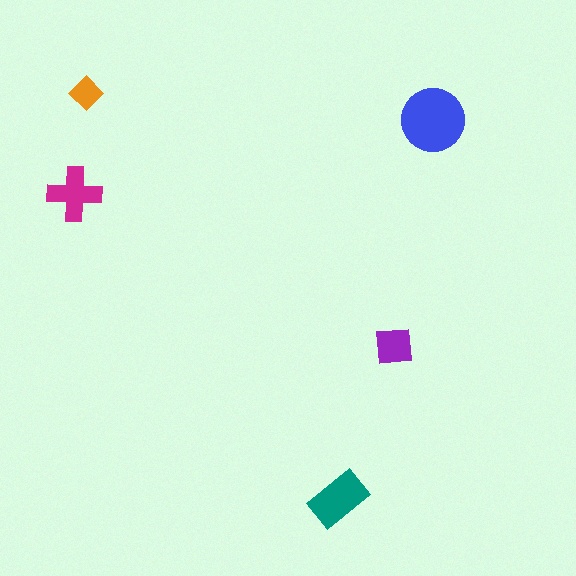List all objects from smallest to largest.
The orange diamond, the purple square, the magenta cross, the teal rectangle, the blue circle.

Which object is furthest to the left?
The magenta cross is leftmost.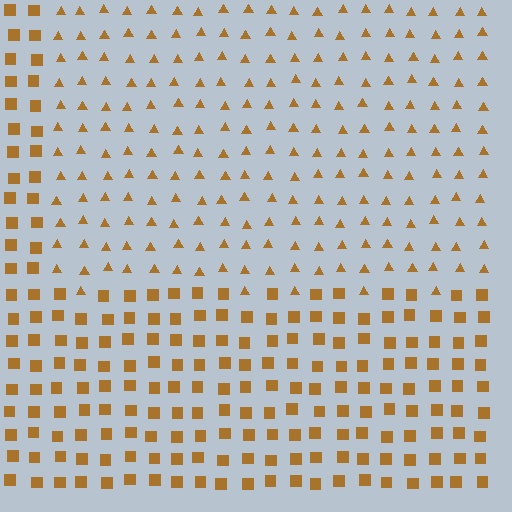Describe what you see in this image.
The image is filled with small brown elements arranged in a uniform grid. A rectangle-shaped region contains triangles, while the surrounding area contains squares. The boundary is defined purely by the change in element shape.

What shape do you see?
I see a rectangle.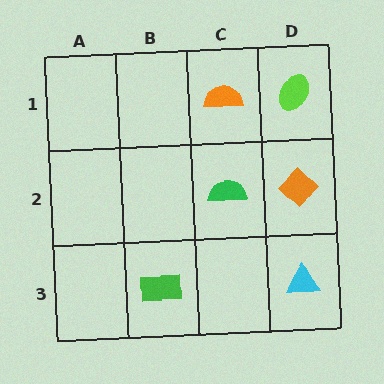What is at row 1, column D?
A lime ellipse.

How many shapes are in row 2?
2 shapes.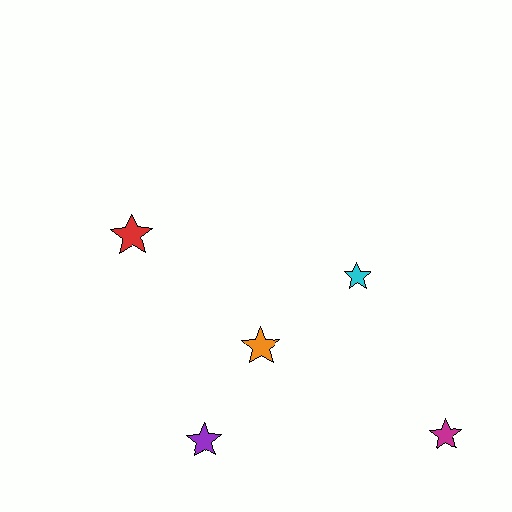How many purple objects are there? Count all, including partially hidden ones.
There is 1 purple object.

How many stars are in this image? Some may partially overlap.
There are 5 stars.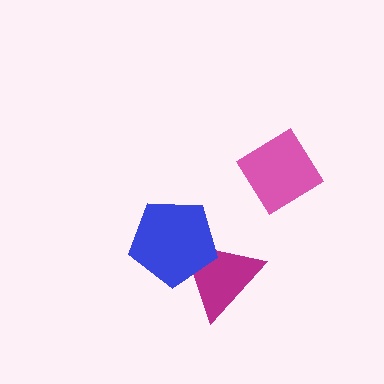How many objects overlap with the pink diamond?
0 objects overlap with the pink diamond.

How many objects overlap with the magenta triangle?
1 object overlaps with the magenta triangle.